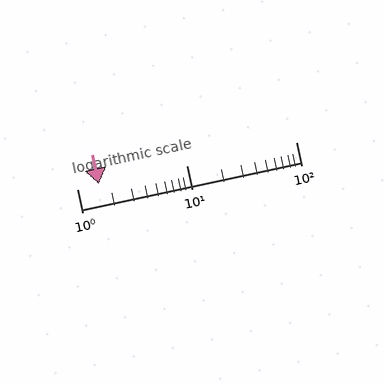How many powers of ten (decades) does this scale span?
The scale spans 2 decades, from 1 to 100.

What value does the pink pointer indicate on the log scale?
The pointer indicates approximately 1.6.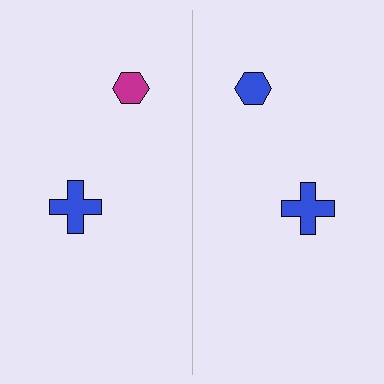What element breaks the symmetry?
The blue hexagon on the right side breaks the symmetry — its mirror counterpart is magenta.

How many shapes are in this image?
There are 4 shapes in this image.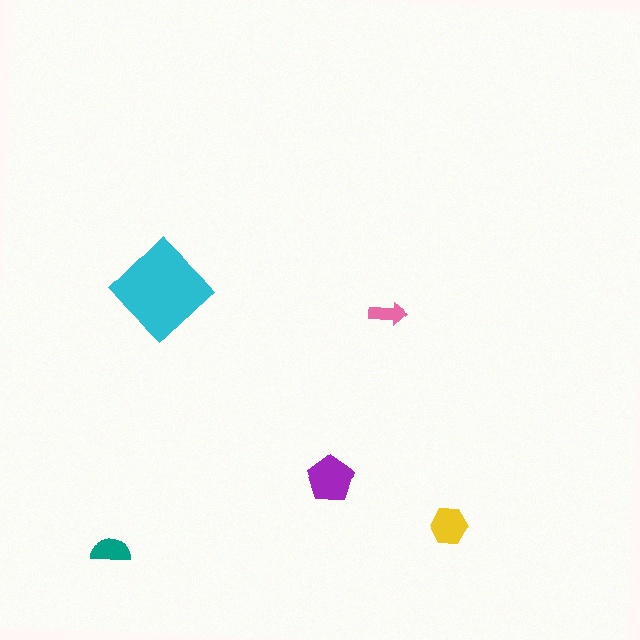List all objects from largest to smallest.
The cyan diamond, the purple pentagon, the yellow hexagon, the teal semicircle, the pink arrow.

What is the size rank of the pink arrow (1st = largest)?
5th.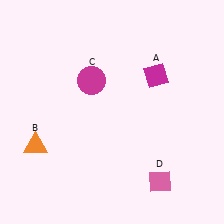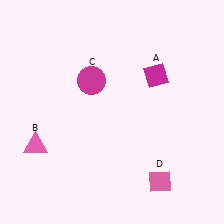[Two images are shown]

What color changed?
The triangle (B) changed from orange in Image 1 to pink in Image 2.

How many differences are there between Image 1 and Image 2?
There is 1 difference between the two images.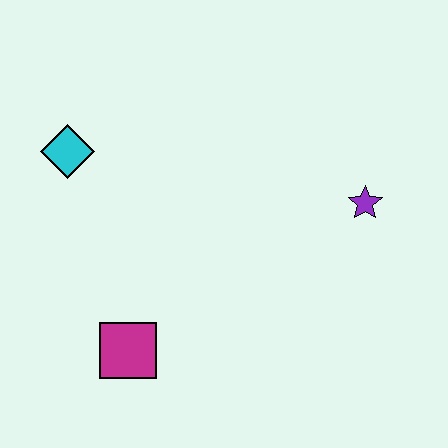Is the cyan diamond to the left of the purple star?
Yes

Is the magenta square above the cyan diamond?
No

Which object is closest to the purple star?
The magenta square is closest to the purple star.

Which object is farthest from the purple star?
The cyan diamond is farthest from the purple star.